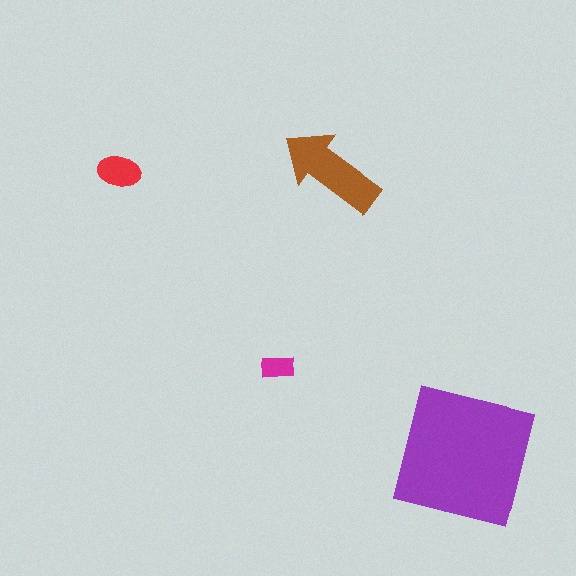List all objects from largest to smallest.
The purple square, the brown arrow, the red ellipse, the magenta rectangle.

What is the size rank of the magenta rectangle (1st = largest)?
4th.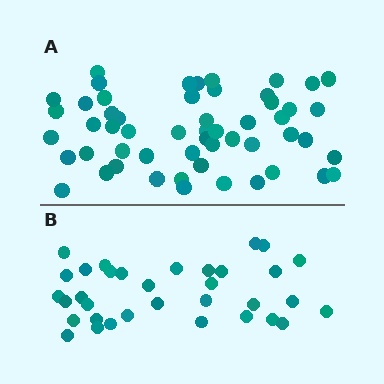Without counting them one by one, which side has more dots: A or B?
Region A (the top region) has more dots.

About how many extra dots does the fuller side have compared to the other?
Region A has approximately 20 more dots than region B.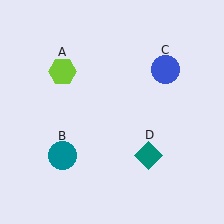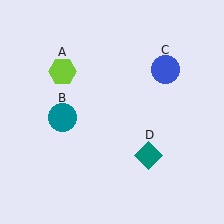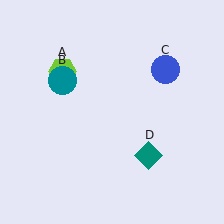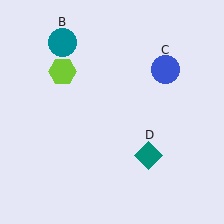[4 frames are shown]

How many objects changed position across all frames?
1 object changed position: teal circle (object B).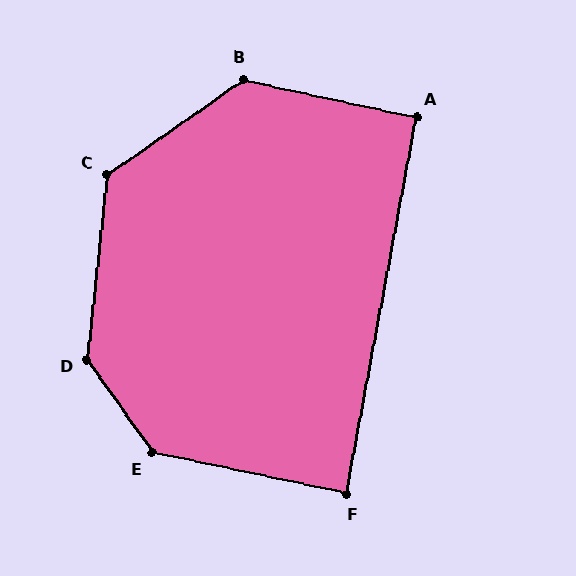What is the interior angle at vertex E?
Approximately 137 degrees (obtuse).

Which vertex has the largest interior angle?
D, at approximately 139 degrees.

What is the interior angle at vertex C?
Approximately 131 degrees (obtuse).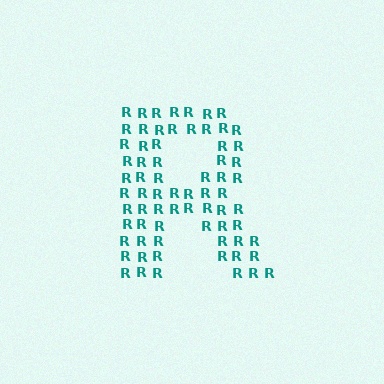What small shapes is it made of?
It is made of small letter R's.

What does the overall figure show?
The overall figure shows the letter R.